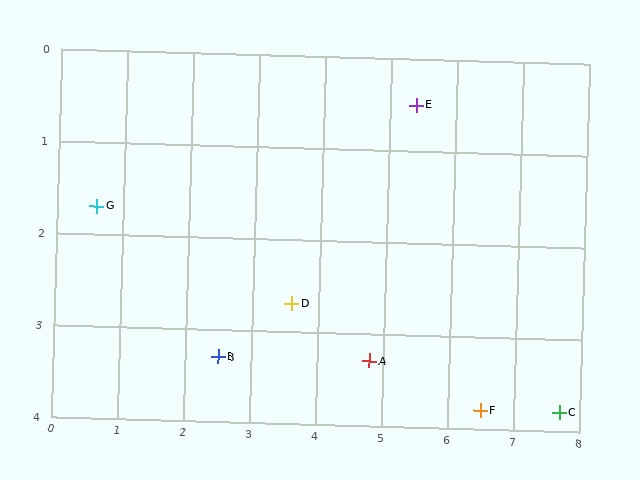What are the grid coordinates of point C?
Point C is at approximately (7.7, 3.8).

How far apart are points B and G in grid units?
Points B and G are about 2.5 grid units apart.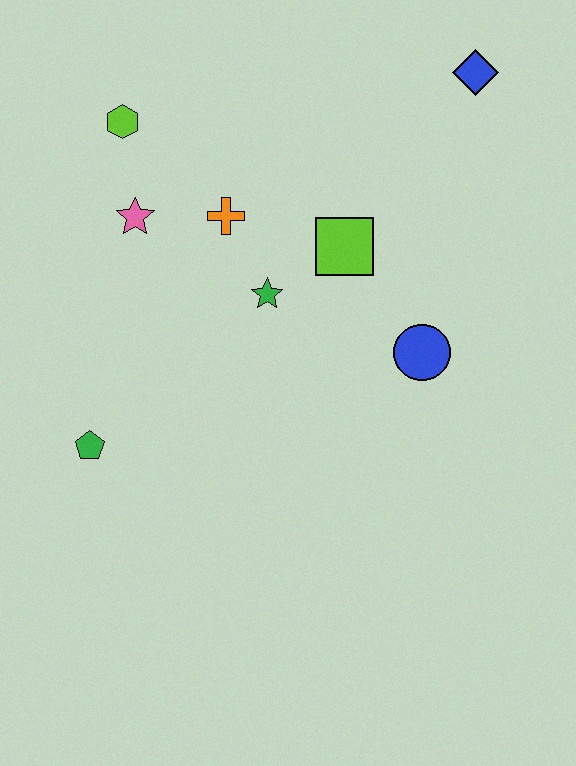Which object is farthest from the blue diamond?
The green pentagon is farthest from the blue diamond.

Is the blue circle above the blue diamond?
No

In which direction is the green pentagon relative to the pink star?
The green pentagon is below the pink star.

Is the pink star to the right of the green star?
No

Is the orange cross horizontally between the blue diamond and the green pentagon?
Yes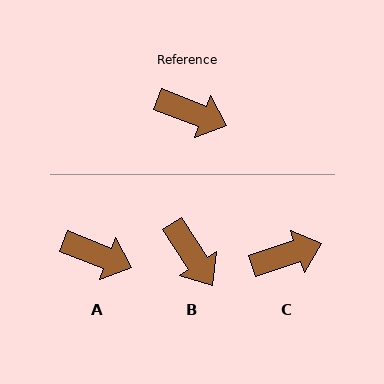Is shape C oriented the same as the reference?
No, it is off by about 39 degrees.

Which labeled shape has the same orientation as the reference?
A.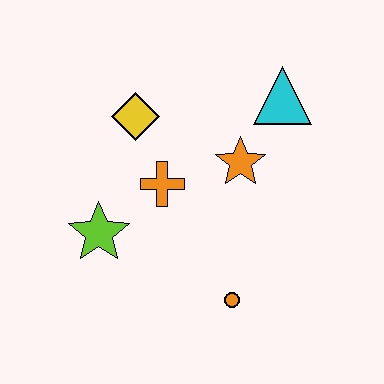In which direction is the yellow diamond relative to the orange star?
The yellow diamond is to the left of the orange star.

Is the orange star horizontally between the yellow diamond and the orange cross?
No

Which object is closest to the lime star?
The orange cross is closest to the lime star.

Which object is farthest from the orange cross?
The cyan triangle is farthest from the orange cross.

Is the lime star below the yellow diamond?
Yes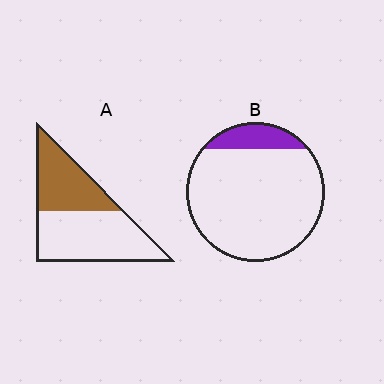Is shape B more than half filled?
No.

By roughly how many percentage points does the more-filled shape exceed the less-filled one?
By roughly 25 percentage points (A over B).